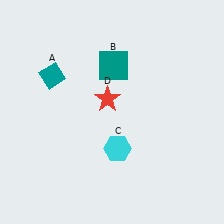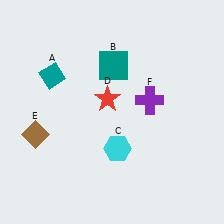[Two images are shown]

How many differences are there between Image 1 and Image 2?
There are 2 differences between the two images.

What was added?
A brown diamond (E), a purple cross (F) were added in Image 2.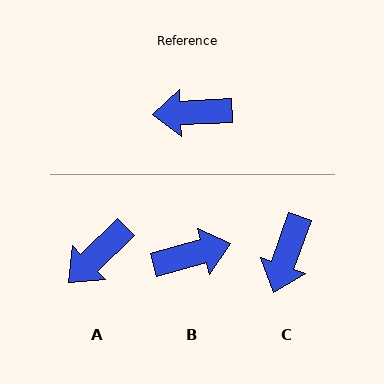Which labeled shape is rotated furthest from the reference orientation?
B, about 167 degrees away.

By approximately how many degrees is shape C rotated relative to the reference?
Approximately 68 degrees counter-clockwise.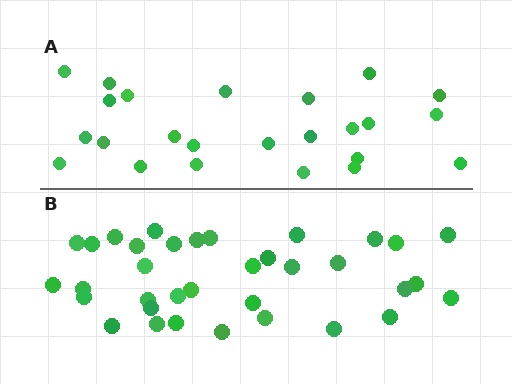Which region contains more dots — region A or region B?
Region B (the bottom region) has more dots.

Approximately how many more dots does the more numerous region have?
Region B has roughly 12 or so more dots than region A.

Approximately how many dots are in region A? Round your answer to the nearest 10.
About 20 dots. (The exact count is 24, which rounds to 20.)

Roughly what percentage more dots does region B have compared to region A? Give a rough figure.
About 45% more.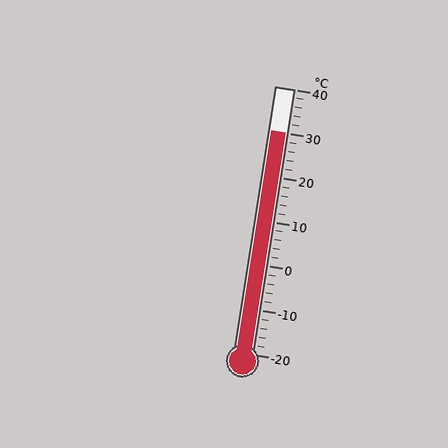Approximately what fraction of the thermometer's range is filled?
The thermometer is filled to approximately 85% of its range.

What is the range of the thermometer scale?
The thermometer scale ranges from -20°C to 40°C.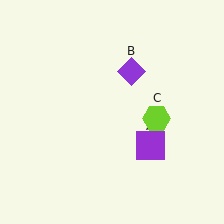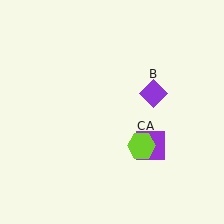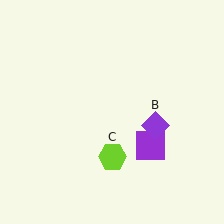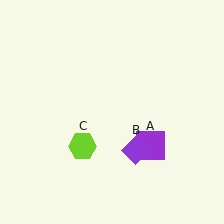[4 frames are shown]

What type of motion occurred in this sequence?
The purple diamond (object B), lime hexagon (object C) rotated clockwise around the center of the scene.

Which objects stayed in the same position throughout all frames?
Purple square (object A) remained stationary.